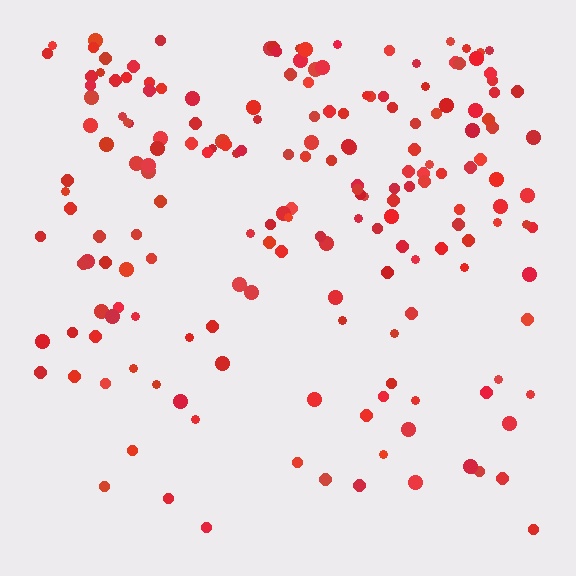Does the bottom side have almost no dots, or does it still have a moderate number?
Still a moderate number, just noticeably fewer than the top.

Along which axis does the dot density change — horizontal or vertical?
Vertical.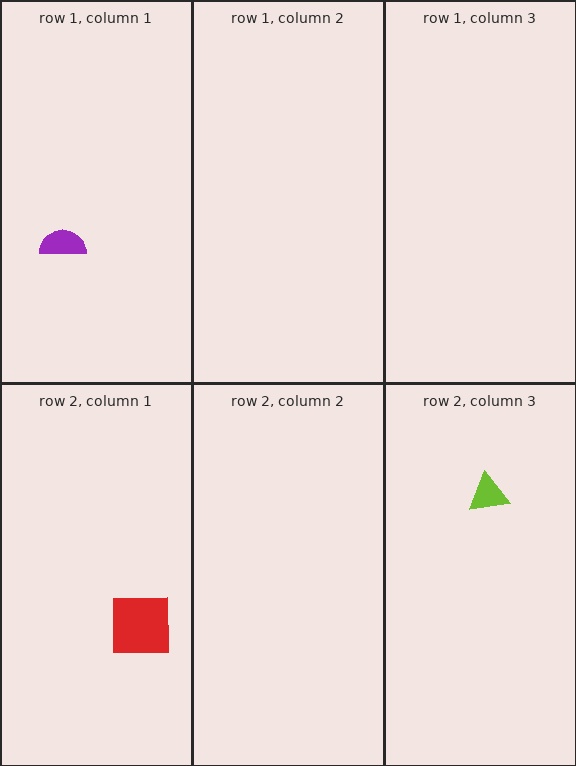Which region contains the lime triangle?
The row 2, column 3 region.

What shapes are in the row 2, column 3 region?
The lime triangle.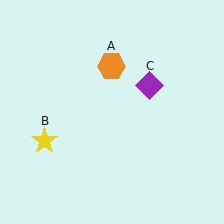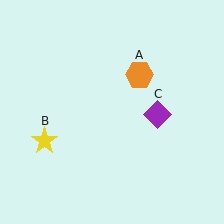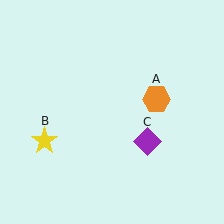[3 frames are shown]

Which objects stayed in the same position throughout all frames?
Yellow star (object B) remained stationary.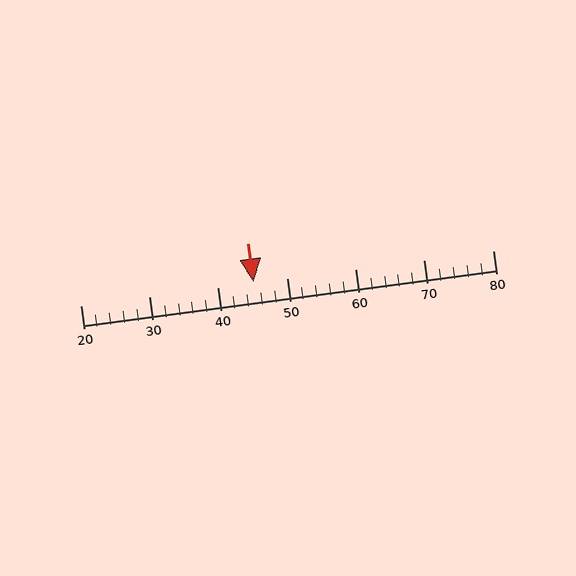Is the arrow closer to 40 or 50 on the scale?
The arrow is closer to 50.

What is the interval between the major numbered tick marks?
The major tick marks are spaced 10 units apart.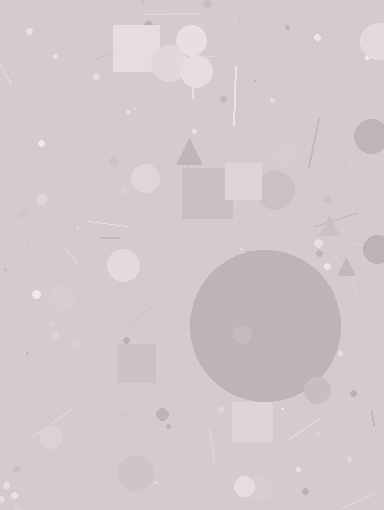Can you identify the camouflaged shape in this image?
The camouflaged shape is a circle.